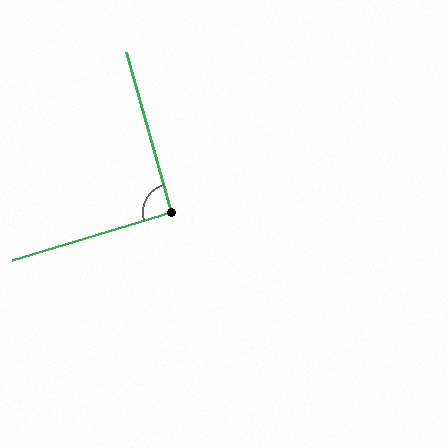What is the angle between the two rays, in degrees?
Approximately 91 degrees.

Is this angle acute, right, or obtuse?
It is approximately a right angle.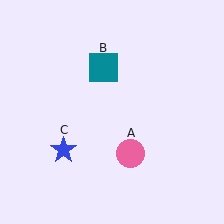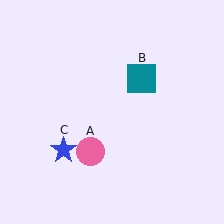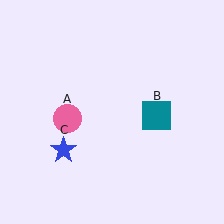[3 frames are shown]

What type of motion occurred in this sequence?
The pink circle (object A), teal square (object B) rotated clockwise around the center of the scene.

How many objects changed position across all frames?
2 objects changed position: pink circle (object A), teal square (object B).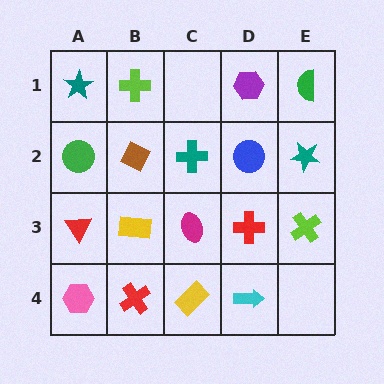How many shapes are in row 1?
4 shapes.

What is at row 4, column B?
A red cross.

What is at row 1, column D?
A purple hexagon.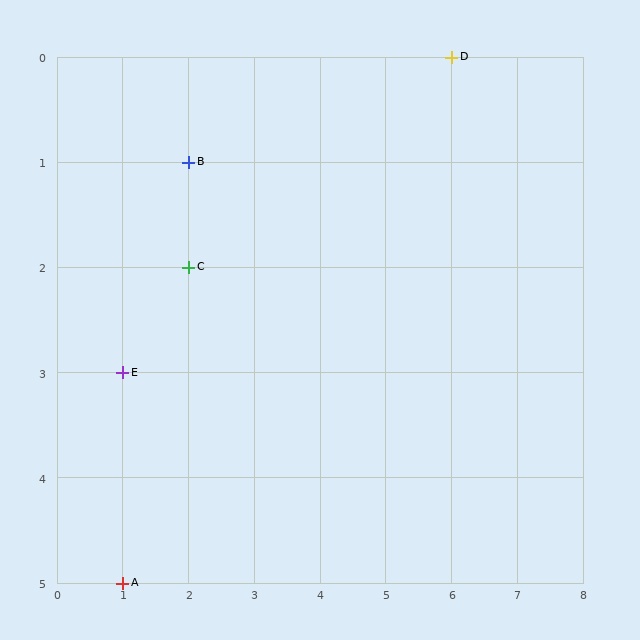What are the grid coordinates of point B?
Point B is at grid coordinates (2, 1).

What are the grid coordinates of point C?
Point C is at grid coordinates (2, 2).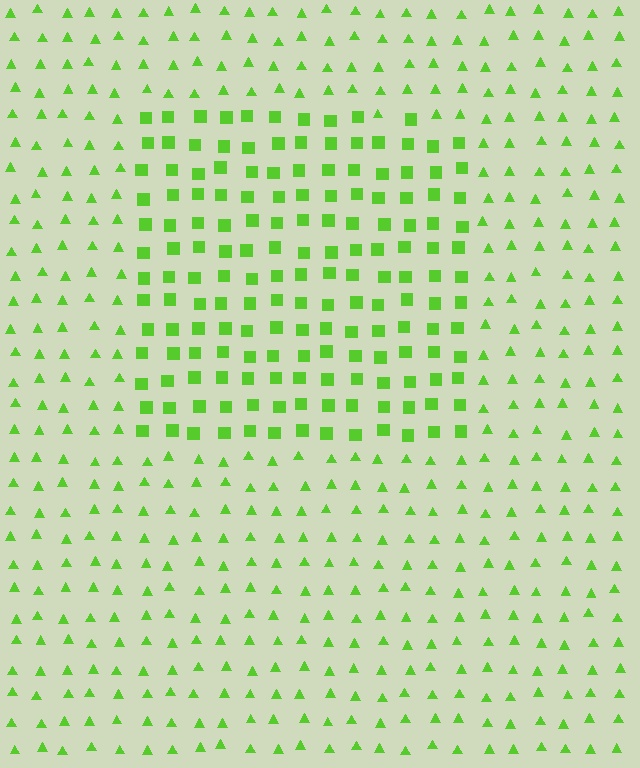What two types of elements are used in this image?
The image uses squares inside the rectangle region and triangles outside it.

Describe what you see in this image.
The image is filled with small lime elements arranged in a uniform grid. A rectangle-shaped region contains squares, while the surrounding area contains triangles. The boundary is defined purely by the change in element shape.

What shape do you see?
I see a rectangle.